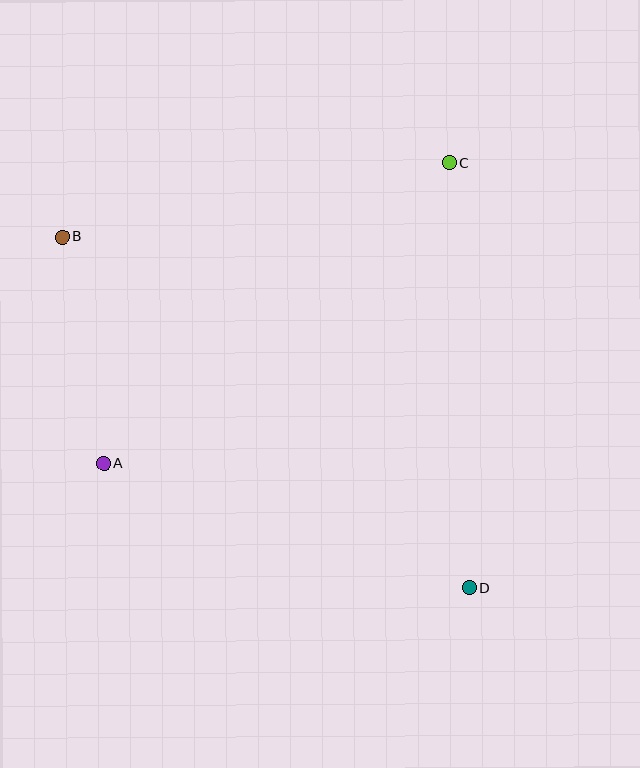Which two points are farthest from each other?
Points B and D are farthest from each other.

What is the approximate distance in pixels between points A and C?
The distance between A and C is approximately 458 pixels.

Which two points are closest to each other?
Points A and B are closest to each other.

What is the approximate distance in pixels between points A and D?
The distance between A and D is approximately 386 pixels.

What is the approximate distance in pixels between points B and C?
The distance between B and C is approximately 393 pixels.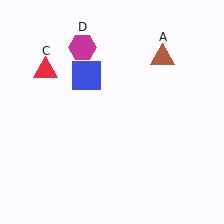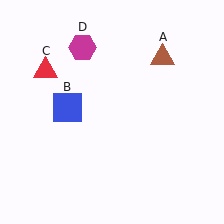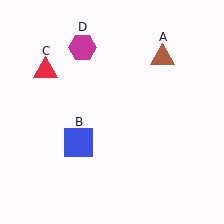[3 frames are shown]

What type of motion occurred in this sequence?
The blue square (object B) rotated counterclockwise around the center of the scene.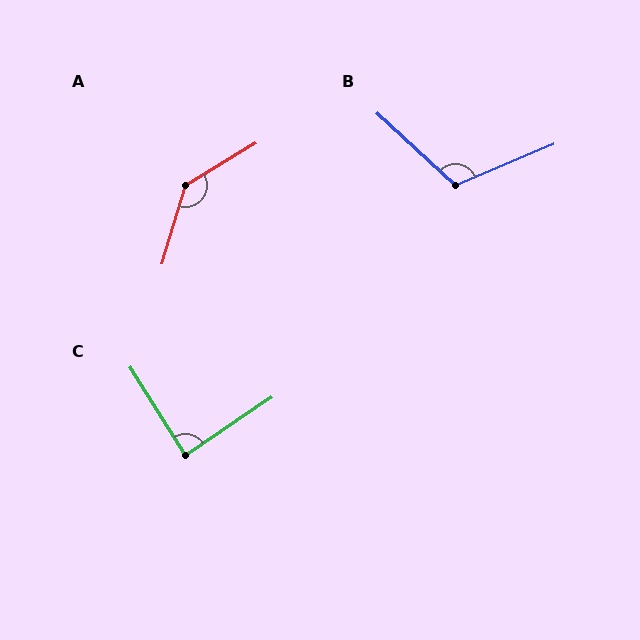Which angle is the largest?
A, at approximately 138 degrees.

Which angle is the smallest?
C, at approximately 88 degrees.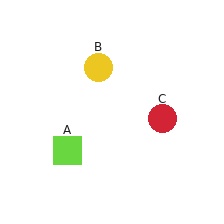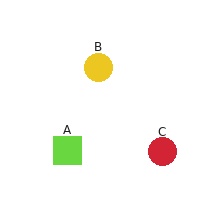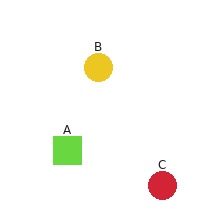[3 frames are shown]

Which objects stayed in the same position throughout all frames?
Lime square (object A) and yellow circle (object B) remained stationary.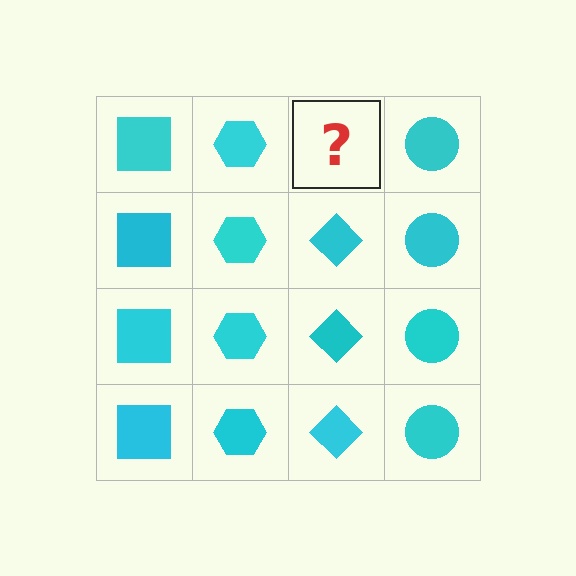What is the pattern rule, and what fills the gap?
The rule is that each column has a consistent shape. The gap should be filled with a cyan diamond.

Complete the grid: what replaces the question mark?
The question mark should be replaced with a cyan diamond.